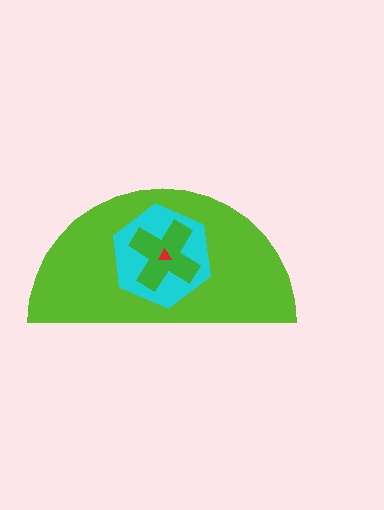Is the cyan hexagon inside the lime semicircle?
Yes.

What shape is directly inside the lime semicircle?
The cyan hexagon.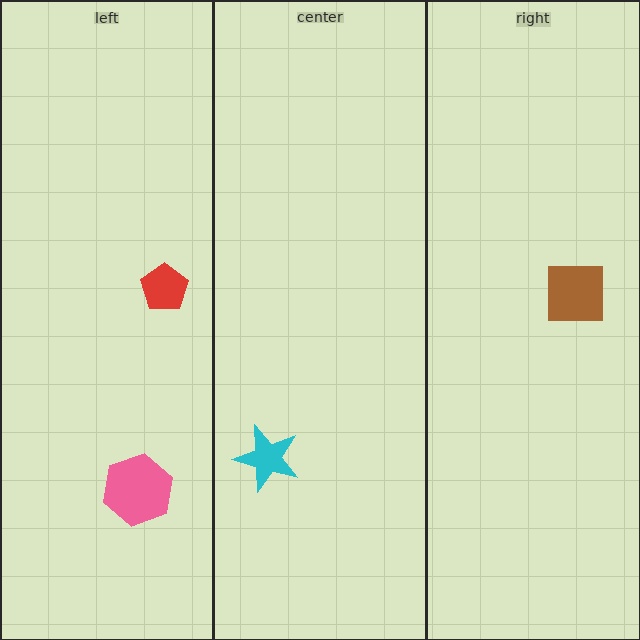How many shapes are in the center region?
1.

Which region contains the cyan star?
The center region.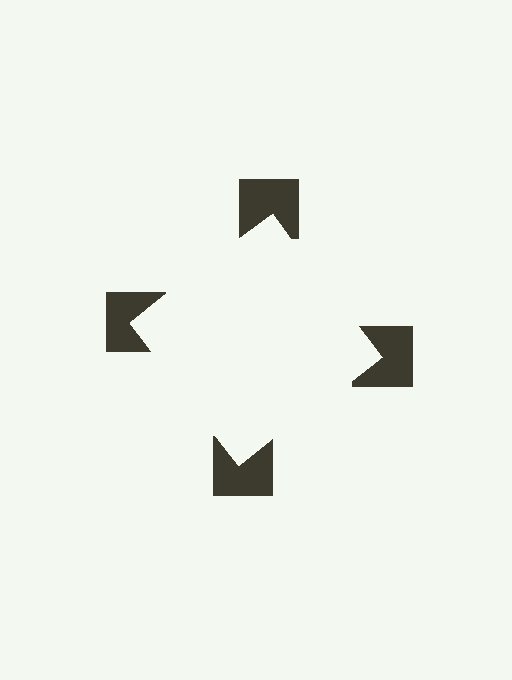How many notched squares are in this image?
There are 4 — one at each vertex of the illusory square.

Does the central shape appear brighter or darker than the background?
It typically appears slightly brighter than the background, even though no actual brightness change is drawn.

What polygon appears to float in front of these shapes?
An illusory square — its edges are inferred from the aligned wedge cuts in the notched squares, not physically drawn.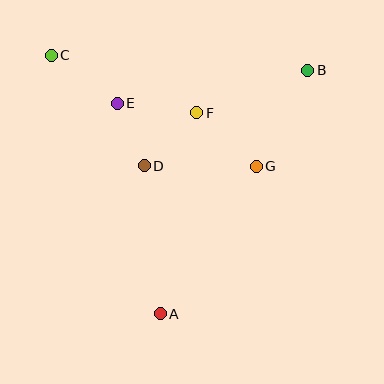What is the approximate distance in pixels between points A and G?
The distance between A and G is approximately 176 pixels.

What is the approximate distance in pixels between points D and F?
The distance between D and F is approximately 75 pixels.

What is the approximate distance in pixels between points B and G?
The distance between B and G is approximately 109 pixels.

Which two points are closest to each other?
Points D and E are closest to each other.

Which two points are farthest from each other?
Points A and B are farthest from each other.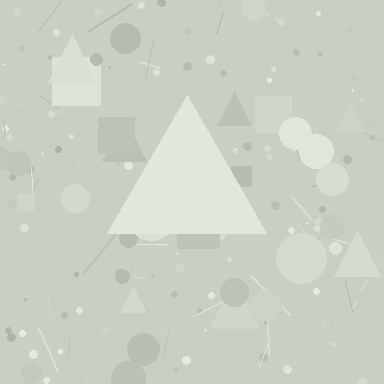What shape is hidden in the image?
A triangle is hidden in the image.